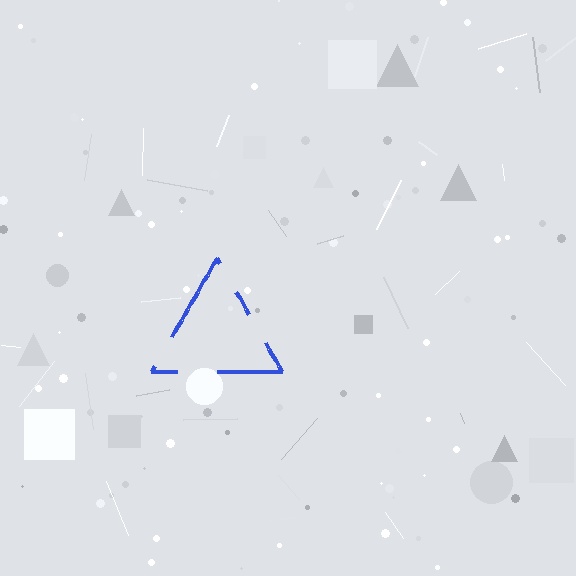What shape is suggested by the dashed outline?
The dashed outline suggests a triangle.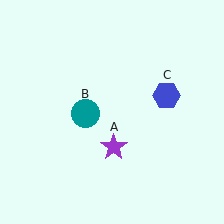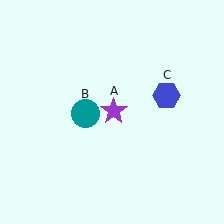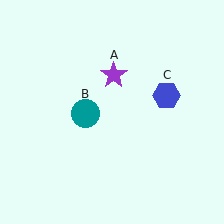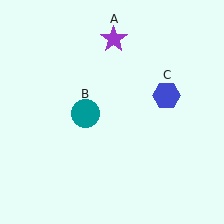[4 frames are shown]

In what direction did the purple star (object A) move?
The purple star (object A) moved up.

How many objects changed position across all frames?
1 object changed position: purple star (object A).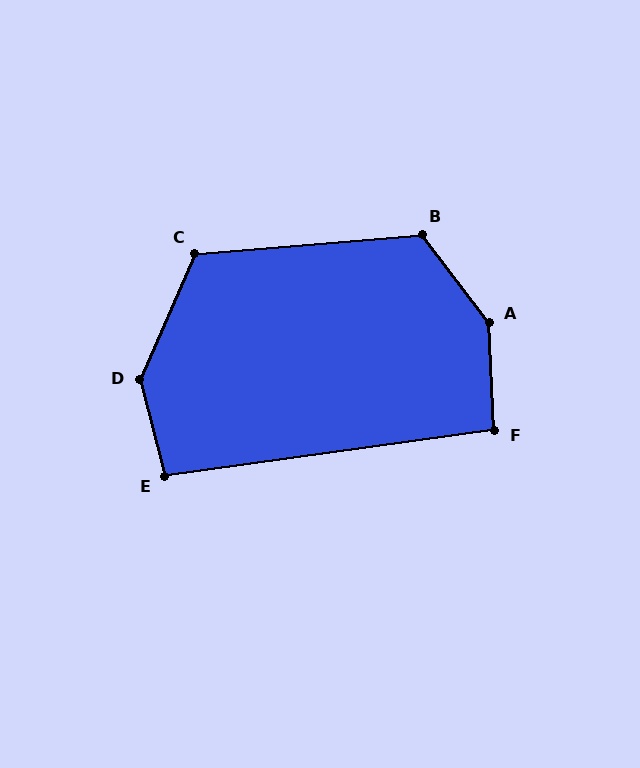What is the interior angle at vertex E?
Approximately 97 degrees (obtuse).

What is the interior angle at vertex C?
Approximately 119 degrees (obtuse).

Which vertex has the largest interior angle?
A, at approximately 145 degrees.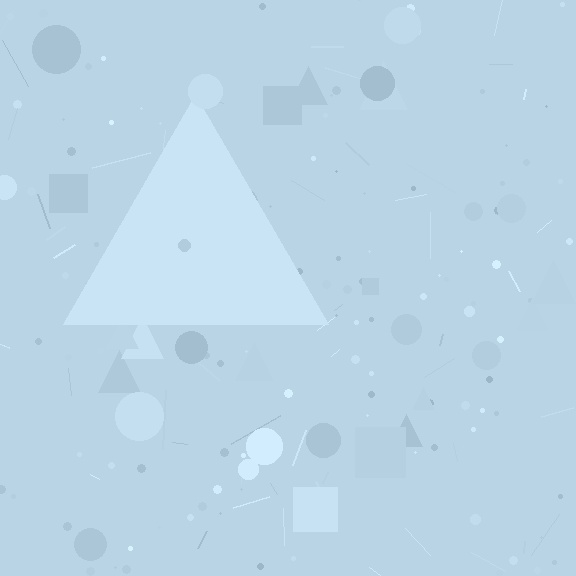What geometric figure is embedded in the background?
A triangle is embedded in the background.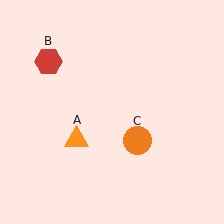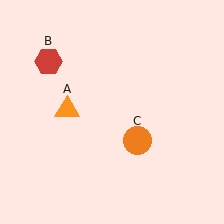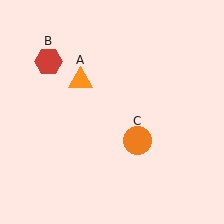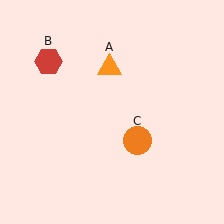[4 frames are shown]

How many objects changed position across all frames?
1 object changed position: orange triangle (object A).